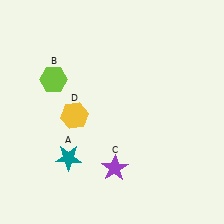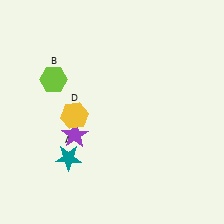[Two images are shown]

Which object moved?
The purple star (C) moved left.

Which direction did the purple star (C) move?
The purple star (C) moved left.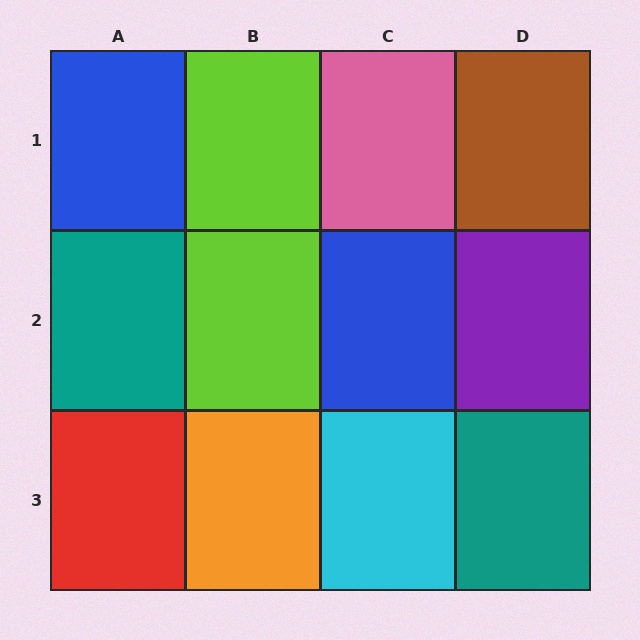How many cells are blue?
2 cells are blue.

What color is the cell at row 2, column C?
Blue.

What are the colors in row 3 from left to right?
Red, orange, cyan, teal.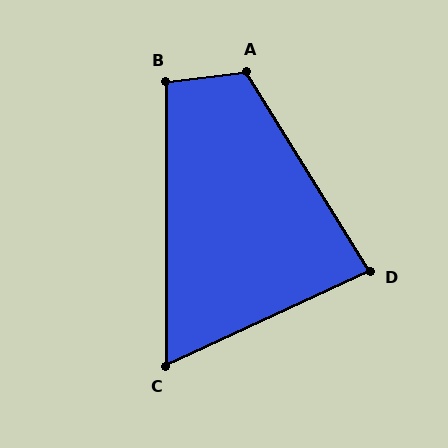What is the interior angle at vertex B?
Approximately 97 degrees (obtuse).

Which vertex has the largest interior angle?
A, at approximately 115 degrees.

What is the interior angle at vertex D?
Approximately 83 degrees (acute).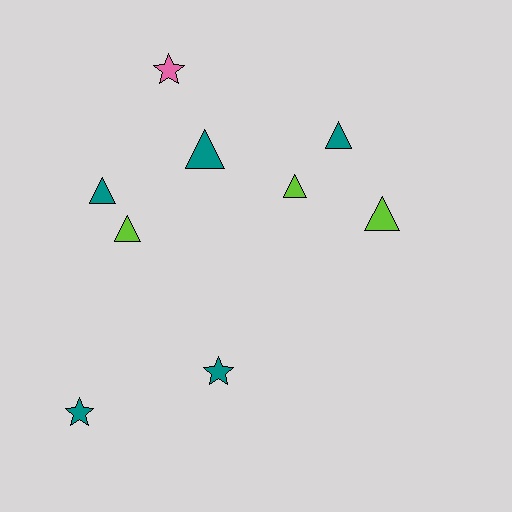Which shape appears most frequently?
Triangle, with 6 objects.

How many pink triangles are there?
There are no pink triangles.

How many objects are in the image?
There are 9 objects.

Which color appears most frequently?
Teal, with 5 objects.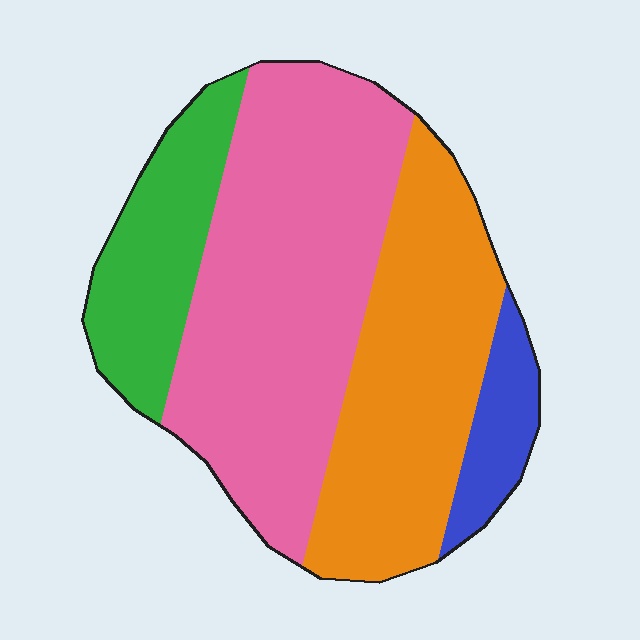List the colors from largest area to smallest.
From largest to smallest: pink, orange, green, blue.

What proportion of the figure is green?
Green takes up less than a sixth of the figure.